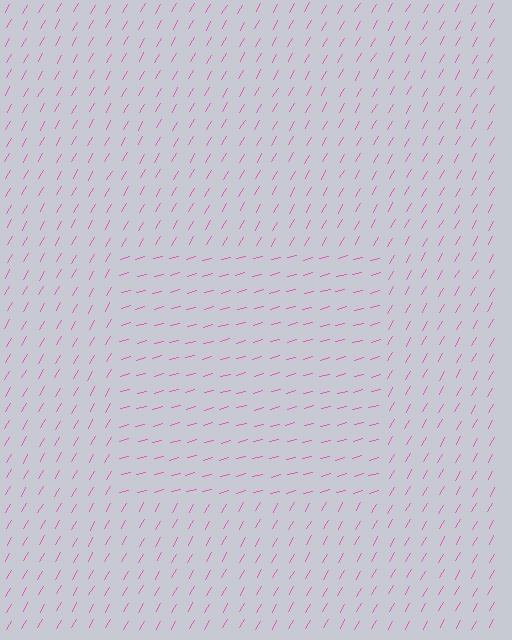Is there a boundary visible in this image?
Yes, there is a texture boundary formed by a change in line orientation.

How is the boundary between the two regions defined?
The boundary is defined purely by a change in line orientation (approximately 45 degrees difference). All lines are the same color and thickness.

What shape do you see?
I see a rectangle.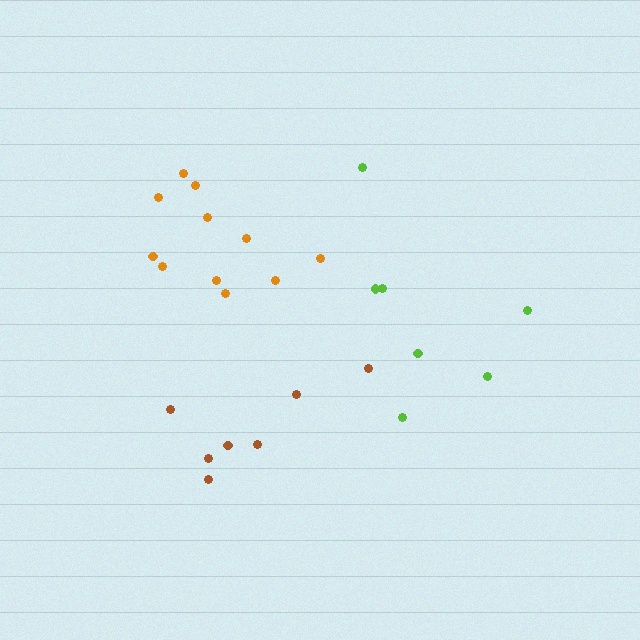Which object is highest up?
The orange cluster is topmost.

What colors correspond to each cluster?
The clusters are colored: brown, lime, orange.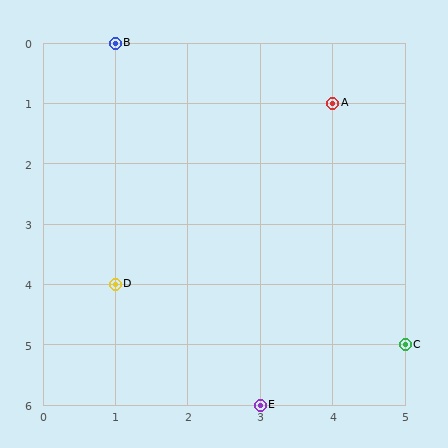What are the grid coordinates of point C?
Point C is at grid coordinates (5, 5).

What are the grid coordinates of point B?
Point B is at grid coordinates (1, 0).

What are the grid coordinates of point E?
Point E is at grid coordinates (3, 6).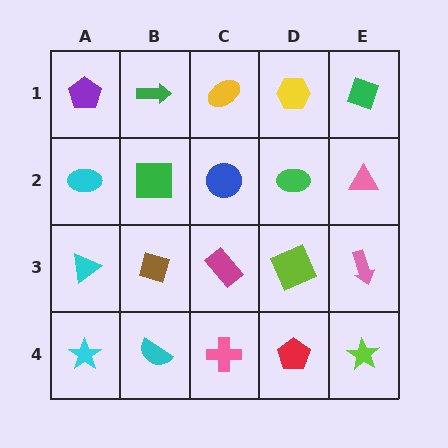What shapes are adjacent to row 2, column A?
A purple pentagon (row 1, column A), a cyan triangle (row 3, column A), a green square (row 2, column B).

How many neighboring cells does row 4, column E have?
2.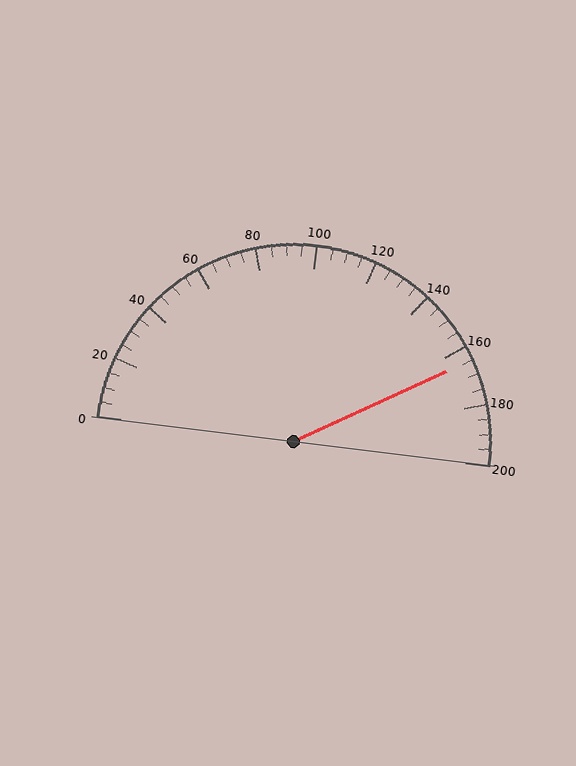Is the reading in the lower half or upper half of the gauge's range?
The reading is in the upper half of the range (0 to 200).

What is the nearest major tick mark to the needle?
The nearest major tick mark is 160.